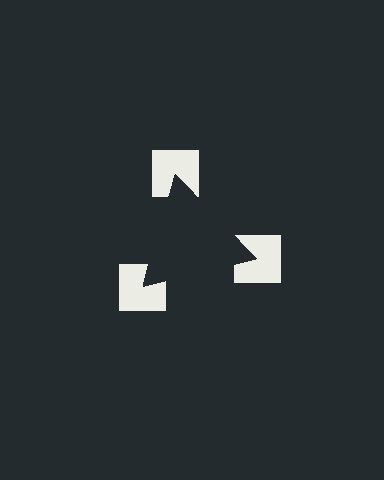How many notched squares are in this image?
There are 3 — one at each vertex of the illusory triangle.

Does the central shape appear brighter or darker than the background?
It typically appears slightly darker than the background, even though no actual brightness change is drawn.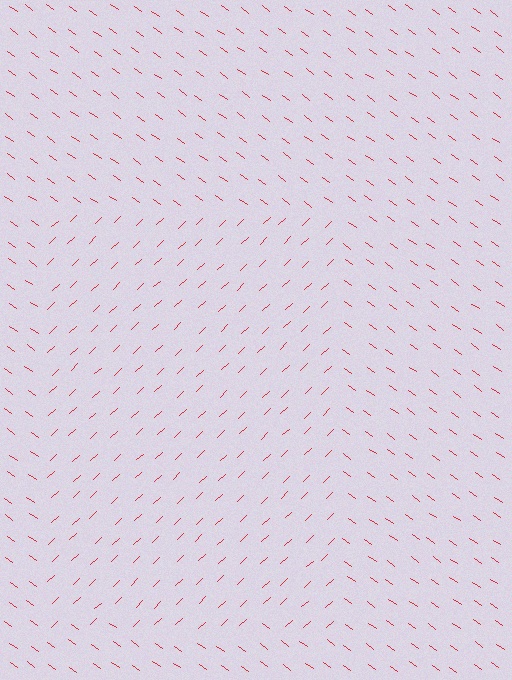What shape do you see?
I see a rectangle.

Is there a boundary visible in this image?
Yes, there is a texture boundary formed by a change in line orientation.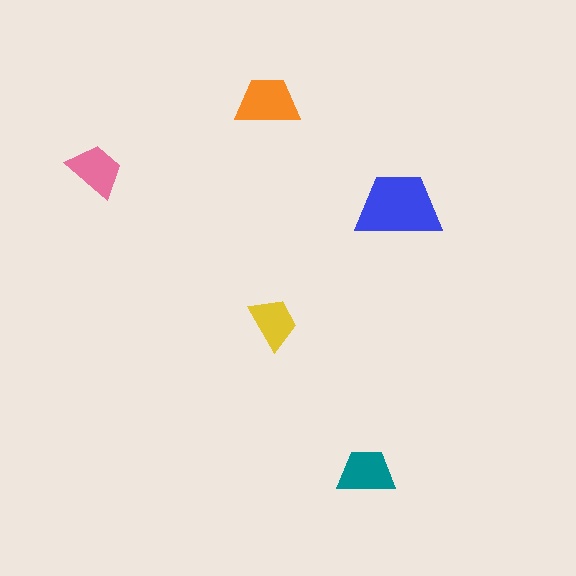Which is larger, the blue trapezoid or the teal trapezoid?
The blue one.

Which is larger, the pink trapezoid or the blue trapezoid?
The blue one.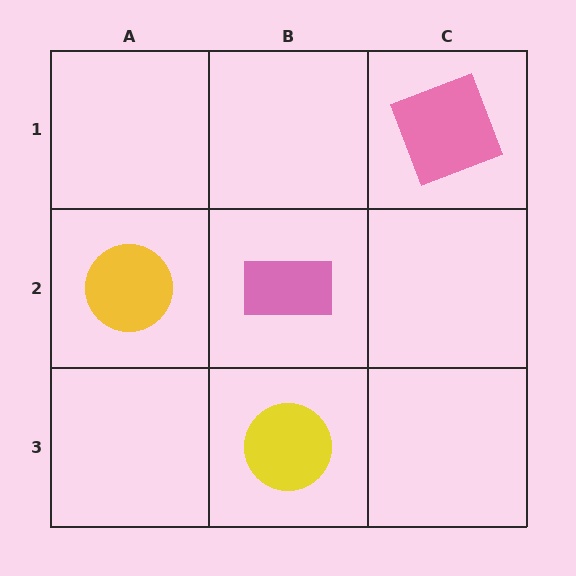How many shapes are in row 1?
1 shape.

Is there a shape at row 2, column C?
No, that cell is empty.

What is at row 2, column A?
A yellow circle.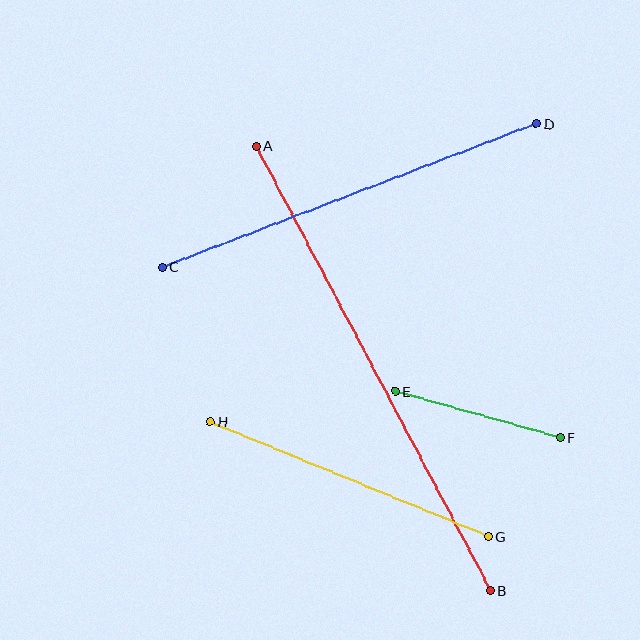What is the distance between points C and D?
The distance is approximately 401 pixels.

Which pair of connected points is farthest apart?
Points A and B are farthest apart.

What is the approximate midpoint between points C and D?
The midpoint is at approximately (349, 195) pixels.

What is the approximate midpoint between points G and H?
The midpoint is at approximately (349, 479) pixels.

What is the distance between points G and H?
The distance is approximately 301 pixels.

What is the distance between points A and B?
The distance is approximately 503 pixels.